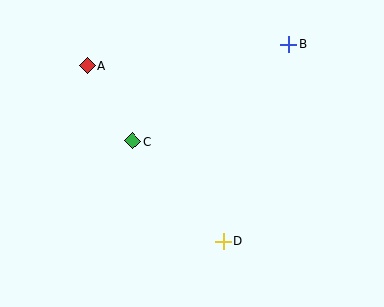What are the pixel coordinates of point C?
Point C is at (133, 141).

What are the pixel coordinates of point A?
Point A is at (87, 66).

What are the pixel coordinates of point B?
Point B is at (289, 44).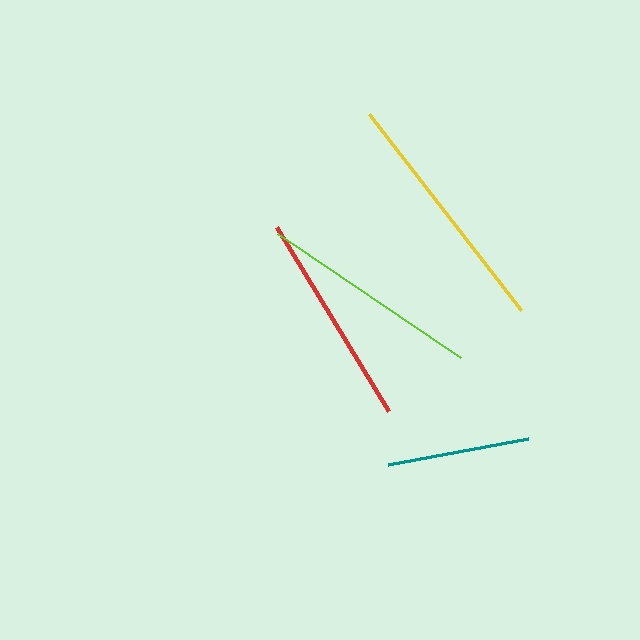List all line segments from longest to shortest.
From longest to shortest: yellow, lime, red, teal.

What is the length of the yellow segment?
The yellow segment is approximately 248 pixels long.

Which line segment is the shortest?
The teal line is the shortest at approximately 142 pixels.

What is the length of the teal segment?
The teal segment is approximately 142 pixels long.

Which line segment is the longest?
The yellow line is the longest at approximately 248 pixels.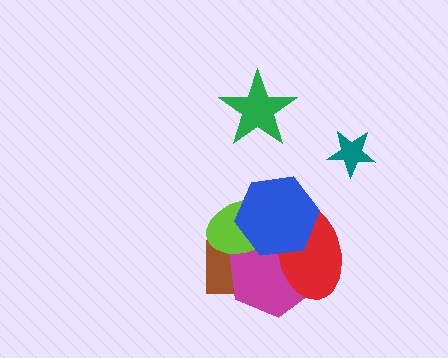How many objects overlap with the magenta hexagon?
4 objects overlap with the magenta hexagon.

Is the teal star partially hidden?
No, no other shape covers it.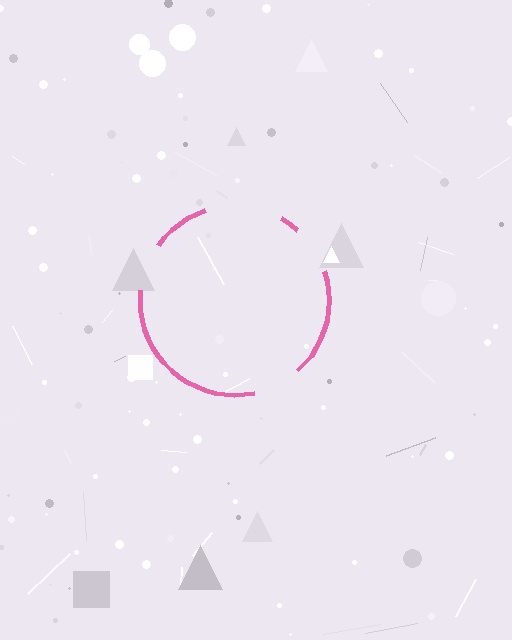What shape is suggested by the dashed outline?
The dashed outline suggests a circle.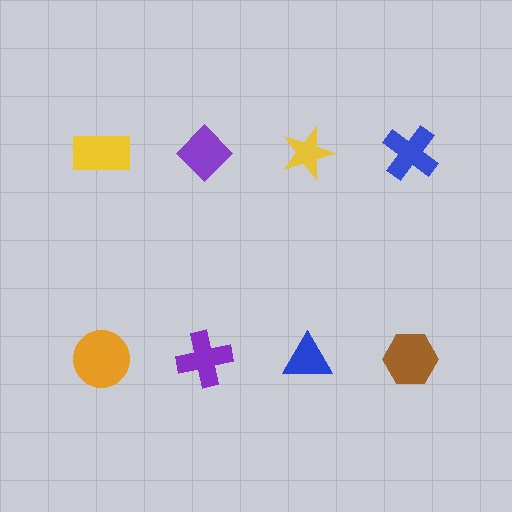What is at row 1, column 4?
A blue cross.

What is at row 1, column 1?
A yellow rectangle.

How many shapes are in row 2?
4 shapes.